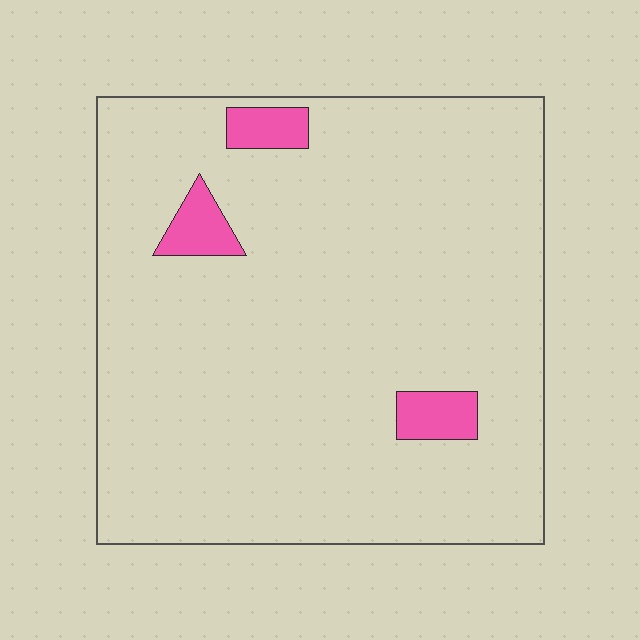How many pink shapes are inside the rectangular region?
3.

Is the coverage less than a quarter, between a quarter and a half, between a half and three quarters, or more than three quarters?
Less than a quarter.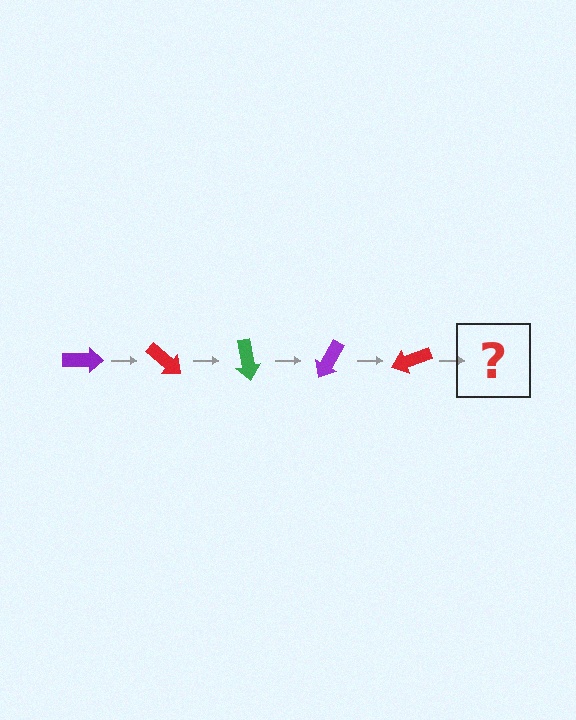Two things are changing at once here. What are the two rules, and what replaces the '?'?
The two rules are that it rotates 40 degrees each step and the color cycles through purple, red, and green. The '?' should be a green arrow, rotated 200 degrees from the start.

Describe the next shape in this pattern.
It should be a green arrow, rotated 200 degrees from the start.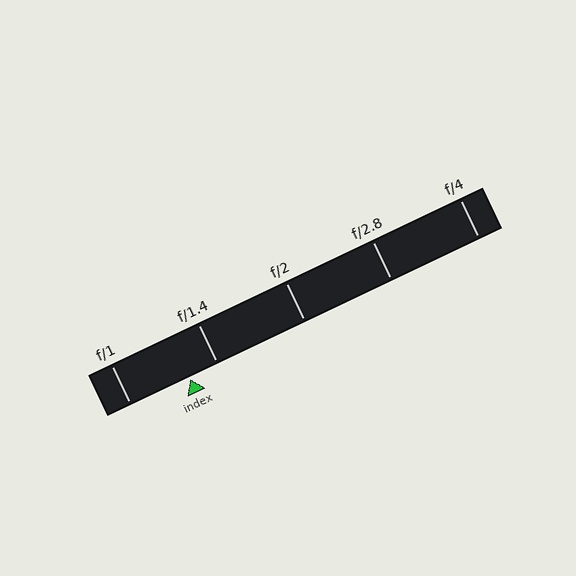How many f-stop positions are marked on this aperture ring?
There are 5 f-stop positions marked.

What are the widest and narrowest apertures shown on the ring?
The widest aperture shown is f/1 and the narrowest is f/4.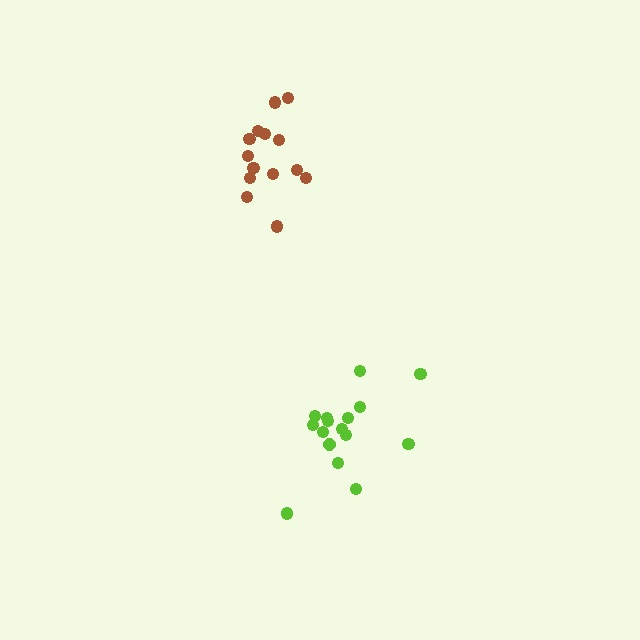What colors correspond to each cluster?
The clusters are colored: brown, lime.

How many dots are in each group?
Group 1: 14 dots, Group 2: 16 dots (30 total).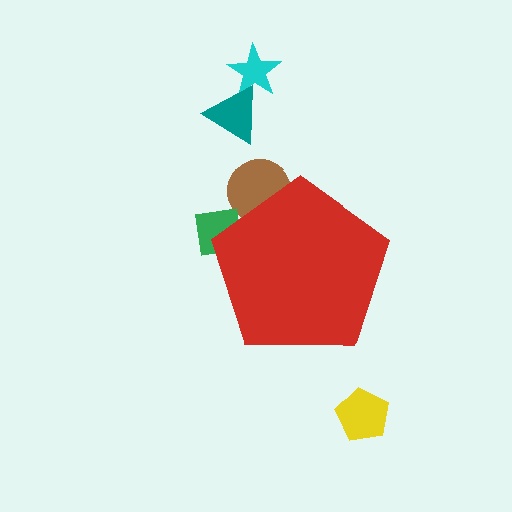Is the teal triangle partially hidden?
No, the teal triangle is fully visible.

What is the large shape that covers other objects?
A red pentagon.